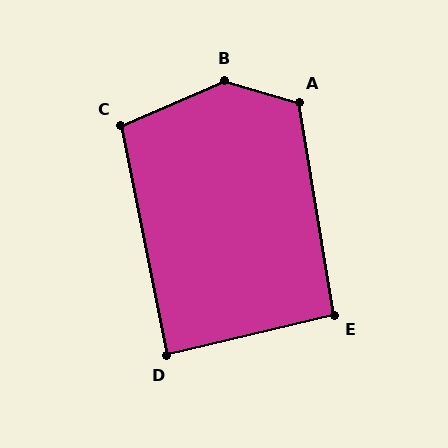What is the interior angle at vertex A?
Approximately 115 degrees (obtuse).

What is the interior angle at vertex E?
Approximately 94 degrees (approximately right).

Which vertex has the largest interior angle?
B, at approximately 141 degrees.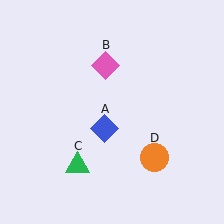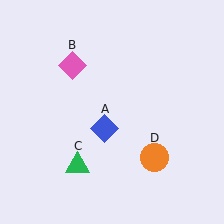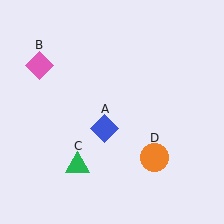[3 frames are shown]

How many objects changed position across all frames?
1 object changed position: pink diamond (object B).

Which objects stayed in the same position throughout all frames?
Blue diamond (object A) and green triangle (object C) and orange circle (object D) remained stationary.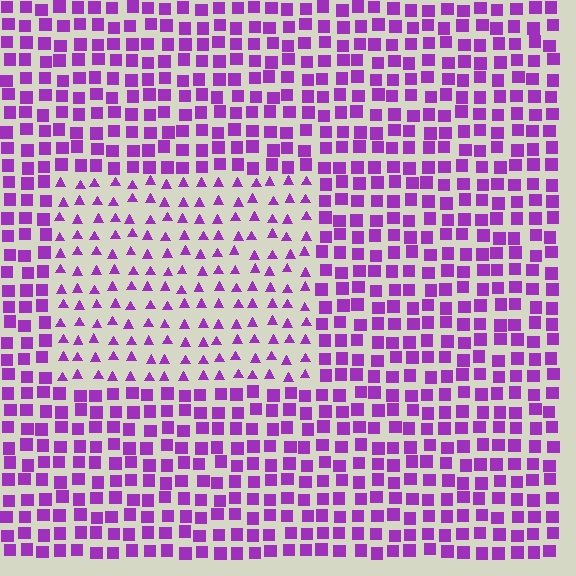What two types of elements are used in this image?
The image uses triangles inside the rectangle region and squares outside it.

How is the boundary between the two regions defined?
The boundary is defined by a change in element shape: triangles inside vs. squares outside. All elements share the same color and spacing.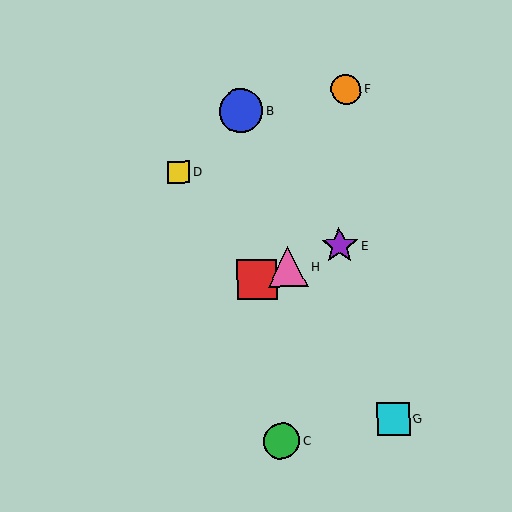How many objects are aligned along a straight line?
3 objects (A, E, H) are aligned along a straight line.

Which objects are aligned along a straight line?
Objects A, E, H are aligned along a straight line.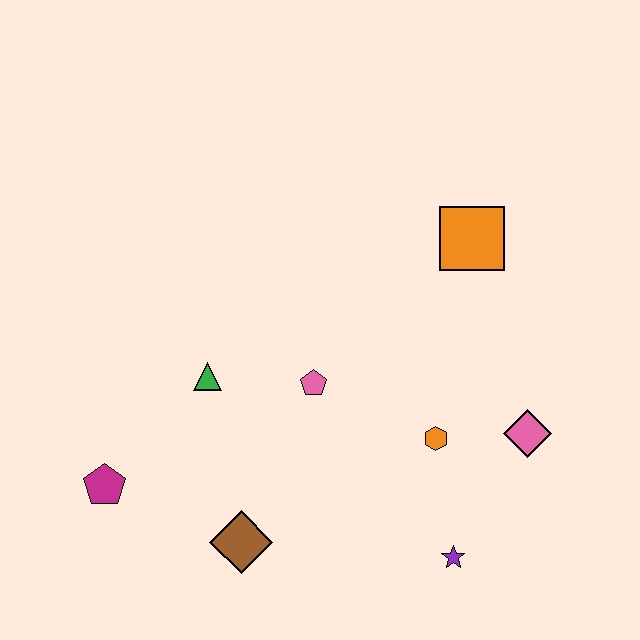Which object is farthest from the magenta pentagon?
The orange square is farthest from the magenta pentagon.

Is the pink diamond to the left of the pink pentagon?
No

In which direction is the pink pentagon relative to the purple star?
The pink pentagon is above the purple star.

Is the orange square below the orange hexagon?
No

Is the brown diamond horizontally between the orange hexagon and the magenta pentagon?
Yes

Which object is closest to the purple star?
The orange hexagon is closest to the purple star.